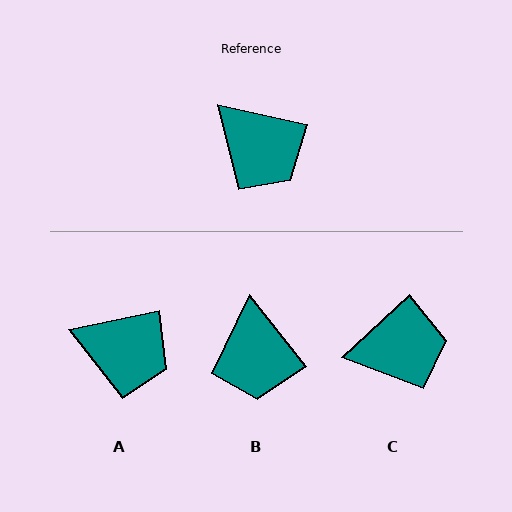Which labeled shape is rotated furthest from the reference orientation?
C, about 55 degrees away.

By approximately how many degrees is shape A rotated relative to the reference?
Approximately 24 degrees counter-clockwise.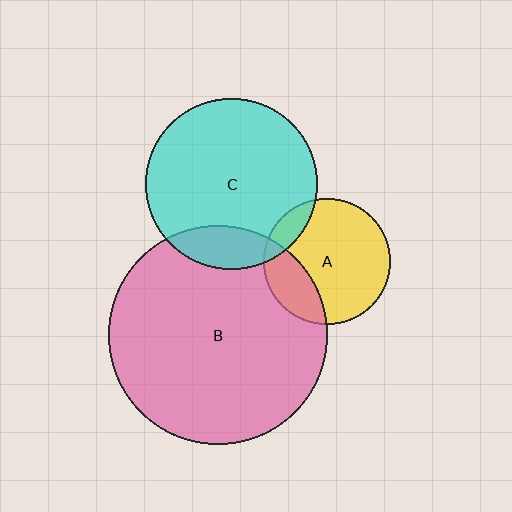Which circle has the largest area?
Circle B (pink).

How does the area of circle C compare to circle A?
Approximately 1.8 times.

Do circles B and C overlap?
Yes.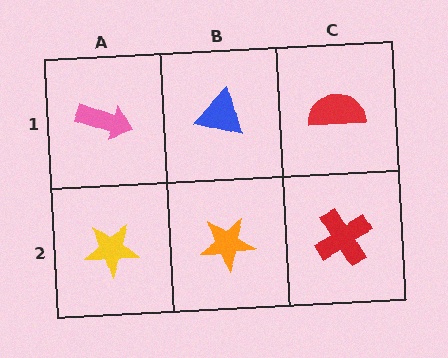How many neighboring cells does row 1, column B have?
3.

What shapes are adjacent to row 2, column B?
A blue triangle (row 1, column B), a yellow star (row 2, column A), a red cross (row 2, column C).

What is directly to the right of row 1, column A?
A blue triangle.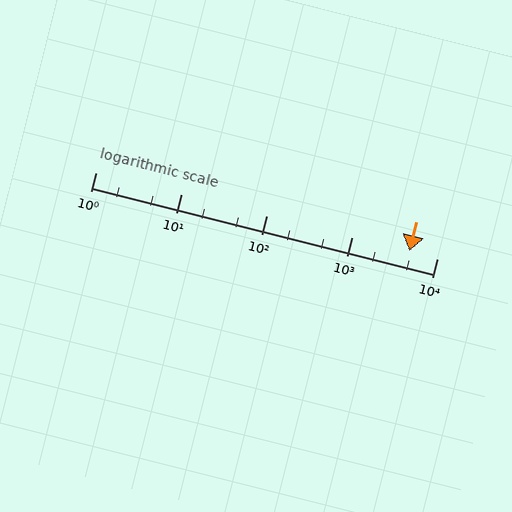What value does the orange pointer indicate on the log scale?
The pointer indicates approximately 4700.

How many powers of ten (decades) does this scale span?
The scale spans 4 decades, from 1 to 10000.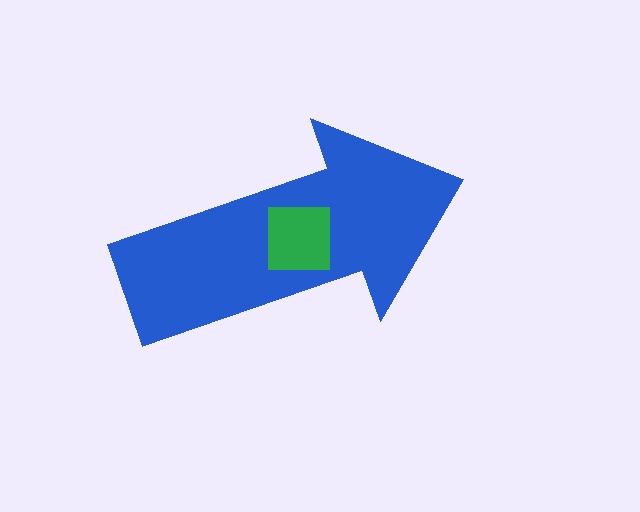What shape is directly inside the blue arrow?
The green square.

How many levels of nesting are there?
2.